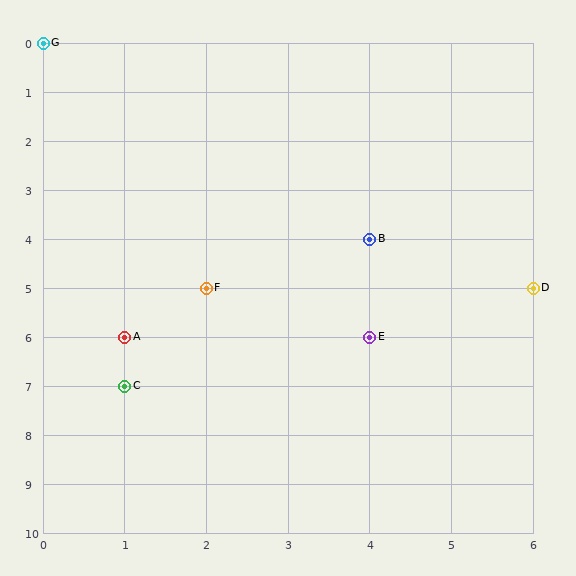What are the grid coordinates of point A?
Point A is at grid coordinates (1, 6).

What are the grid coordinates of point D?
Point D is at grid coordinates (6, 5).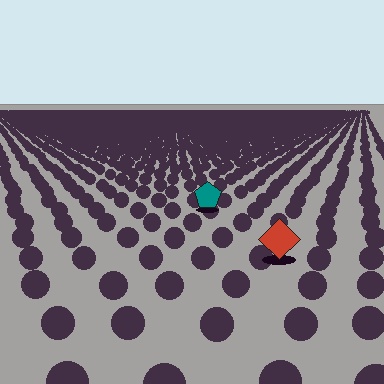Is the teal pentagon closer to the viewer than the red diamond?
No. The red diamond is closer — you can tell from the texture gradient: the ground texture is coarser near it.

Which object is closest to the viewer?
The red diamond is closest. The texture marks near it are larger and more spread out.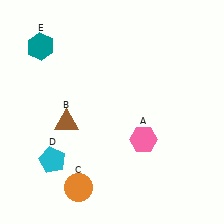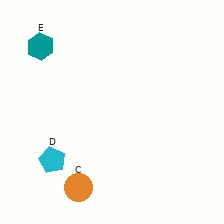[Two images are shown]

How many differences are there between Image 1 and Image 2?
There are 2 differences between the two images.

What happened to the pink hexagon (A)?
The pink hexagon (A) was removed in Image 2. It was in the bottom-right area of Image 1.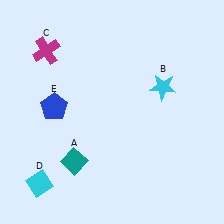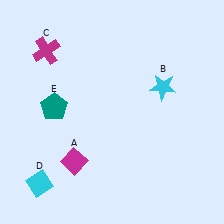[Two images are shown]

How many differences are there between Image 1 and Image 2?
There are 2 differences between the two images.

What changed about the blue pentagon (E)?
In Image 1, E is blue. In Image 2, it changed to teal.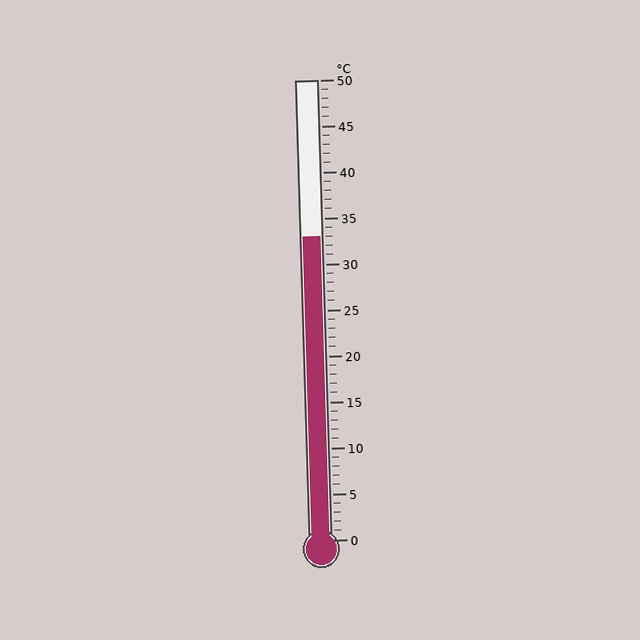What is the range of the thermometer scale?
The thermometer scale ranges from 0°C to 50°C.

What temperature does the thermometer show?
The thermometer shows approximately 33°C.